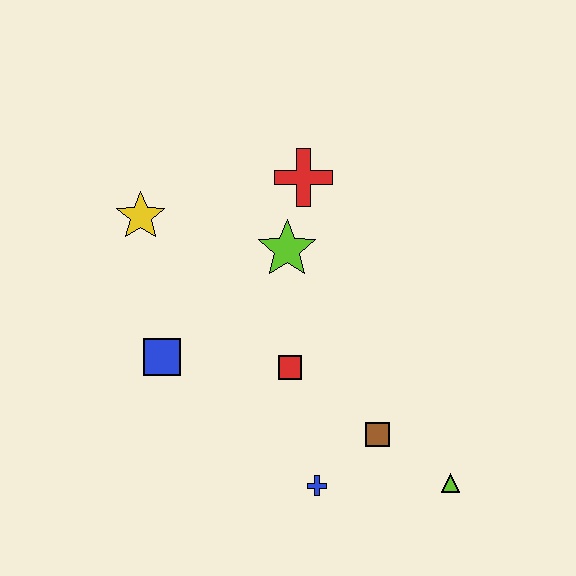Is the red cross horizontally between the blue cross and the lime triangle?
No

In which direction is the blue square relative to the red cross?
The blue square is below the red cross.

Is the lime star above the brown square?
Yes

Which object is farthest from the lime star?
The lime triangle is farthest from the lime star.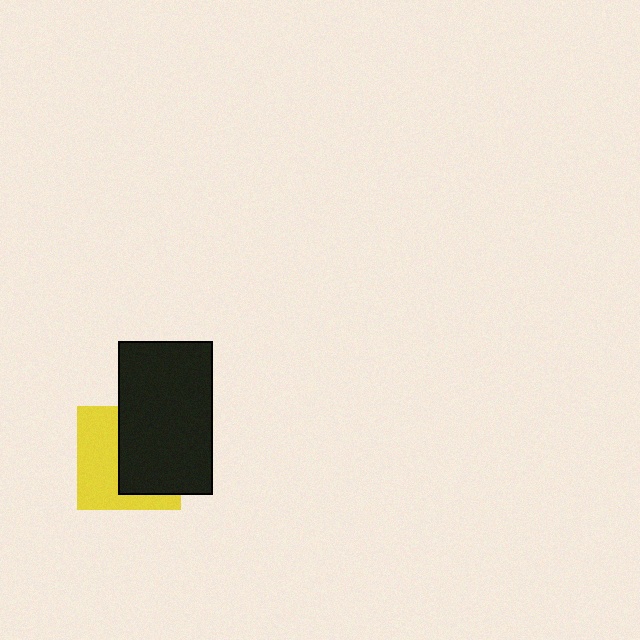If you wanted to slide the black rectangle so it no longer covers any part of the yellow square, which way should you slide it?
Slide it right — that is the most direct way to separate the two shapes.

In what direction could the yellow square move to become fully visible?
The yellow square could move left. That would shift it out from behind the black rectangle entirely.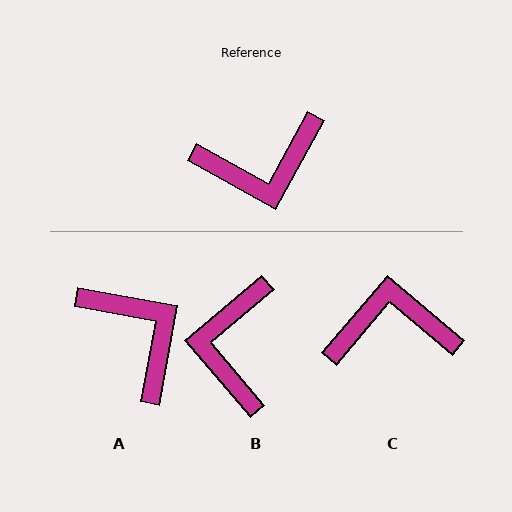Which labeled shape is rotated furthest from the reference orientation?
C, about 169 degrees away.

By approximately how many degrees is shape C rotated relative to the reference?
Approximately 169 degrees counter-clockwise.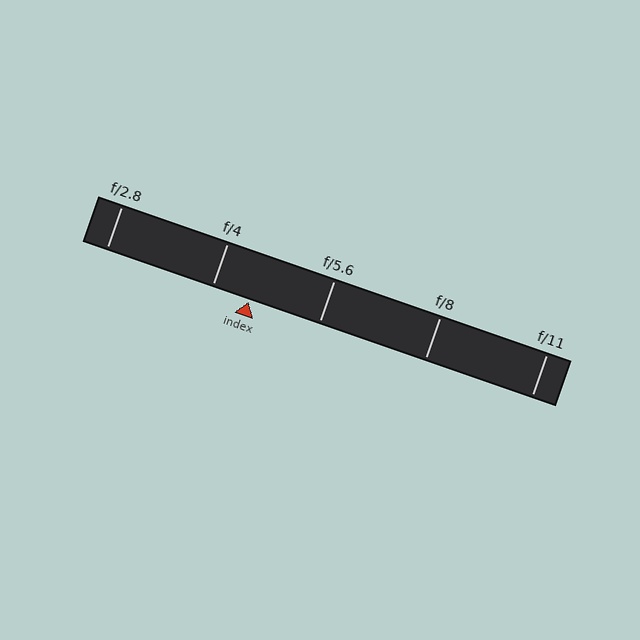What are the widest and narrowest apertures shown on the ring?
The widest aperture shown is f/2.8 and the narrowest is f/11.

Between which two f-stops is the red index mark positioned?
The index mark is between f/4 and f/5.6.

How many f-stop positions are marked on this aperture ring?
There are 5 f-stop positions marked.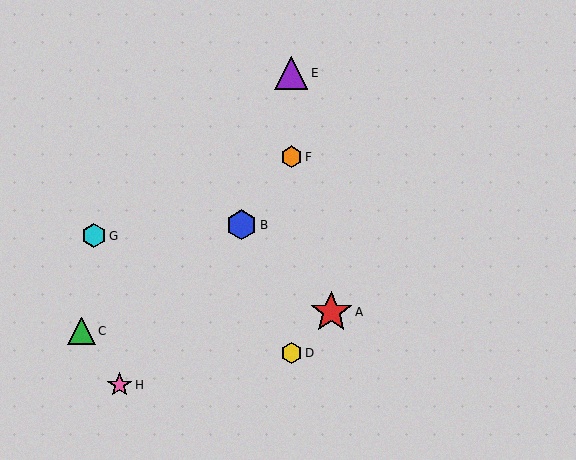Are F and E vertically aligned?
Yes, both are at x≈291.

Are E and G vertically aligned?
No, E is at x≈291 and G is at x≈94.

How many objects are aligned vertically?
3 objects (D, E, F) are aligned vertically.